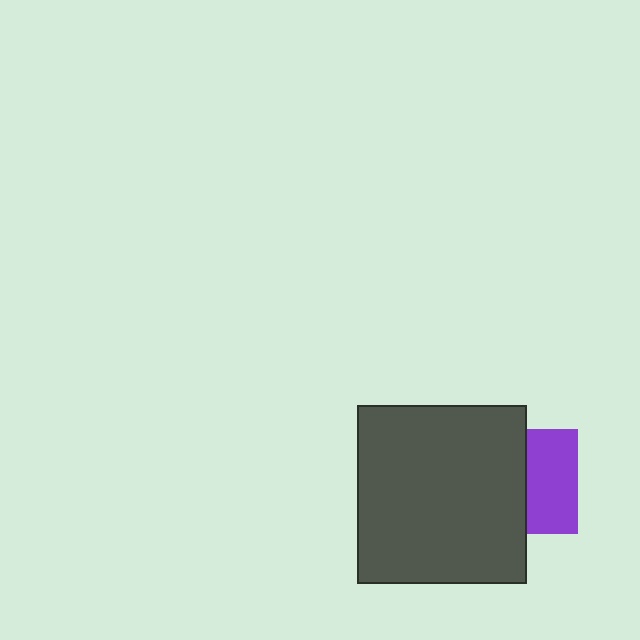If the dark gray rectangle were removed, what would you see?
You would see the complete purple square.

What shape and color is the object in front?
The object in front is a dark gray rectangle.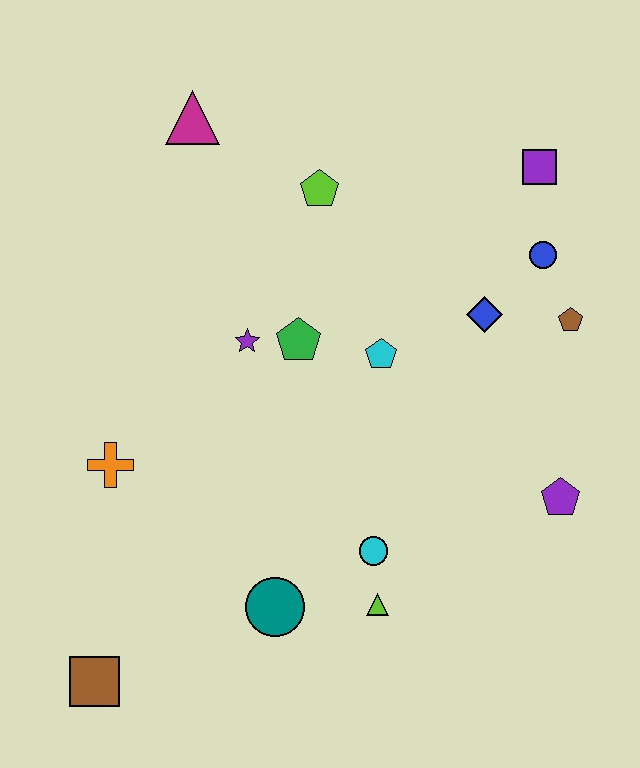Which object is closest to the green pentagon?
The purple star is closest to the green pentagon.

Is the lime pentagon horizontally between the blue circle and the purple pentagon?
No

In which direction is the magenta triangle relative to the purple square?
The magenta triangle is to the left of the purple square.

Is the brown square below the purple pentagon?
Yes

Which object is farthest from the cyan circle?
The magenta triangle is farthest from the cyan circle.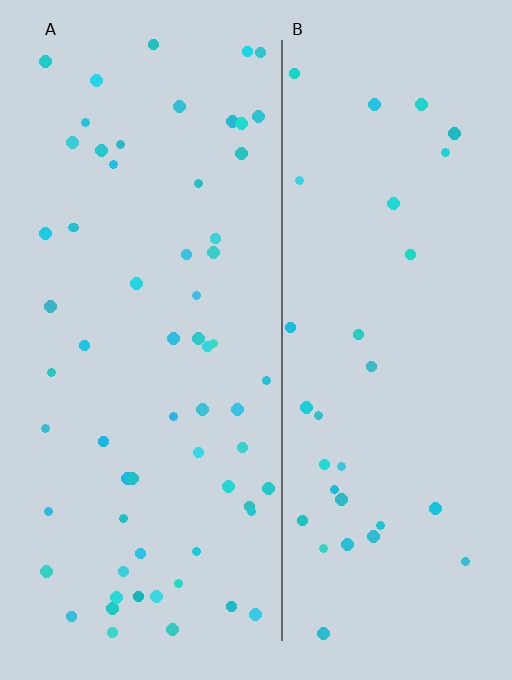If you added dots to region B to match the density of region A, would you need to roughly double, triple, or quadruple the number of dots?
Approximately double.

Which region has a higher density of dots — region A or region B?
A (the left).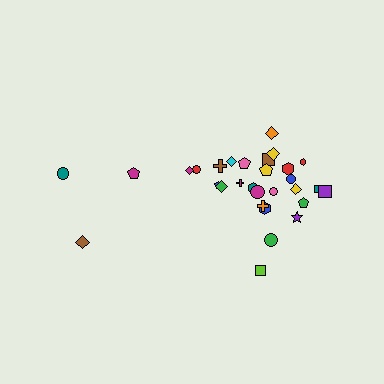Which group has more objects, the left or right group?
The right group.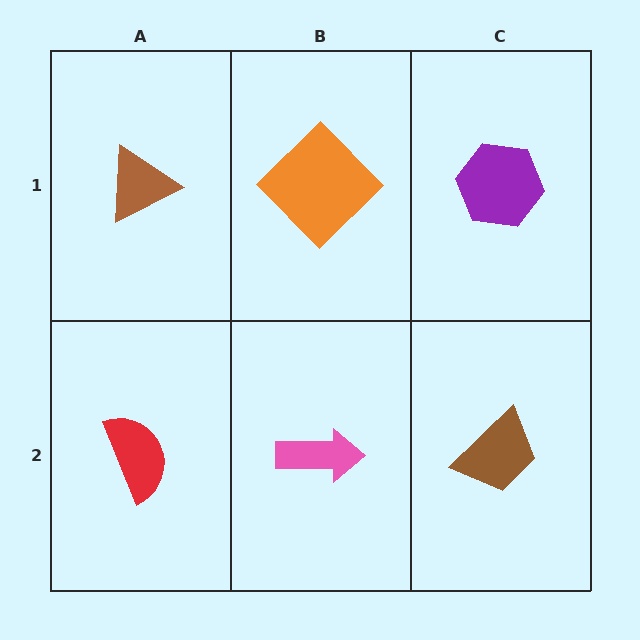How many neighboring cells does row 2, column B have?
3.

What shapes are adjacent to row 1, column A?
A red semicircle (row 2, column A), an orange diamond (row 1, column B).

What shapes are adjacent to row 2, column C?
A purple hexagon (row 1, column C), a pink arrow (row 2, column B).